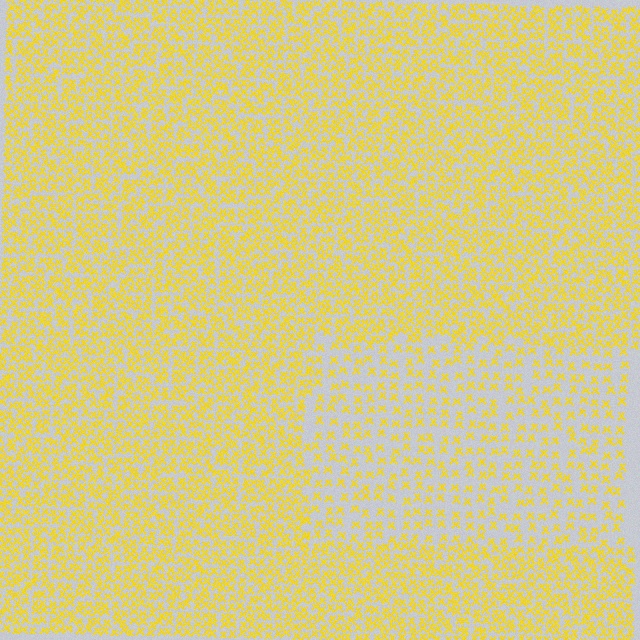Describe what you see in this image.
The image contains small yellow elements arranged at two different densities. A rectangle-shaped region is visible where the elements are less densely packed than the surrounding area.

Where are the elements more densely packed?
The elements are more densely packed outside the rectangle boundary.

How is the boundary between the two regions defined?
The boundary is defined by a change in element density (approximately 2.0x ratio). All elements are the same color, size, and shape.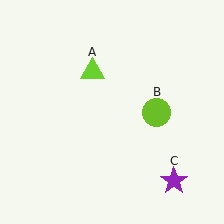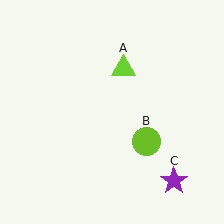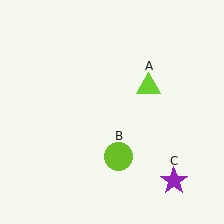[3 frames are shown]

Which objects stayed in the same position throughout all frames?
Purple star (object C) remained stationary.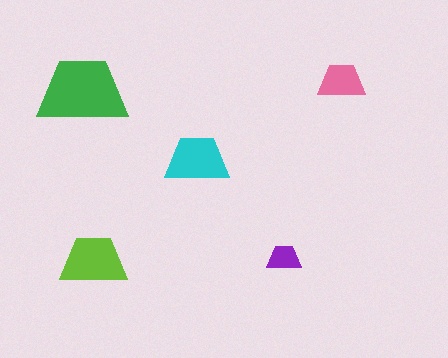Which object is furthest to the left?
The green trapezoid is leftmost.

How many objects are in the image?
There are 5 objects in the image.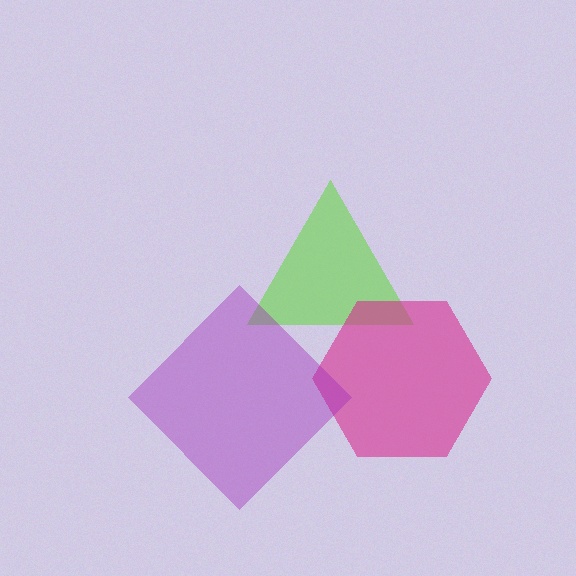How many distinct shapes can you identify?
There are 3 distinct shapes: a lime triangle, a magenta hexagon, a purple diamond.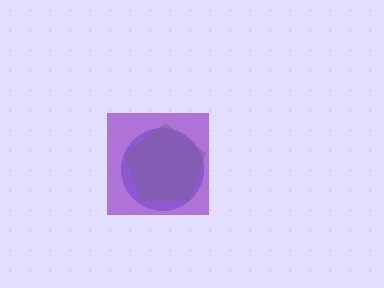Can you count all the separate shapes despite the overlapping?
Yes, there are 3 separate shapes.